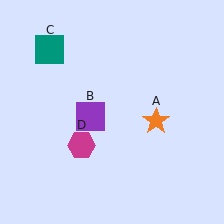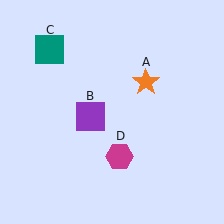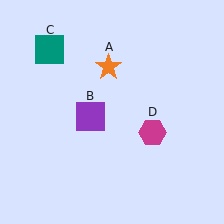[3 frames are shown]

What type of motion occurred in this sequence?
The orange star (object A), magenta hexagon (object D) rotated counterclockwise around the center of the scene.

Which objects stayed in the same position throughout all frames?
Purple square (object B) and teal square (object C) remained stationary.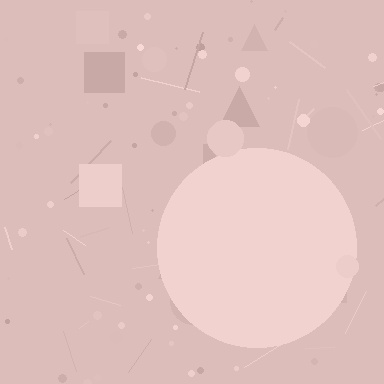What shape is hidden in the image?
A circle is hidden in the image.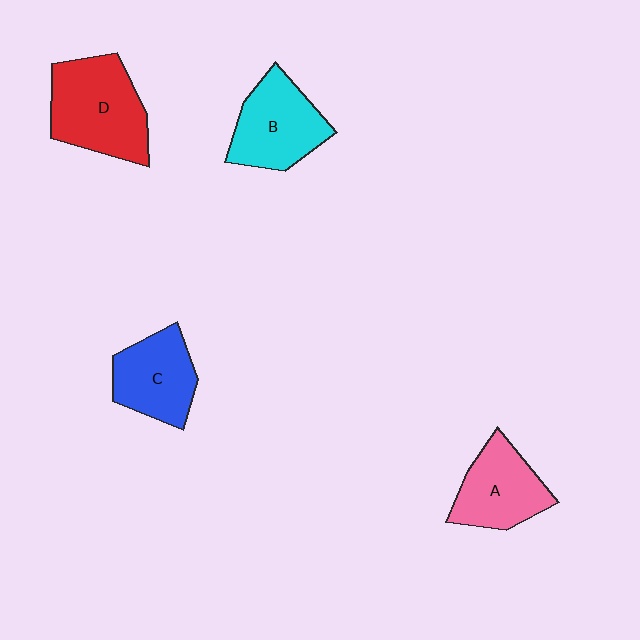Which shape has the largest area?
Shape D (red).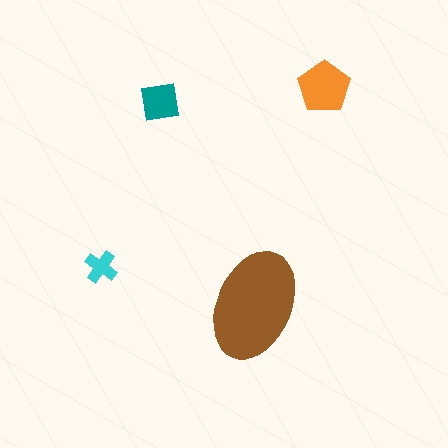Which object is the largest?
The brown ellipse.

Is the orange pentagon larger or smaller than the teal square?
Larger.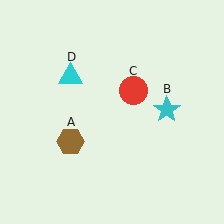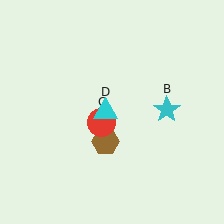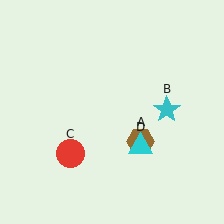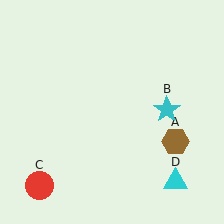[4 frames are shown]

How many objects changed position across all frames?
3 objects changed position: brown hexagon (object A), red circle (object C), cyan triangle (object D).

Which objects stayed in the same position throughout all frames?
Cyan star (object B) remained stationary.